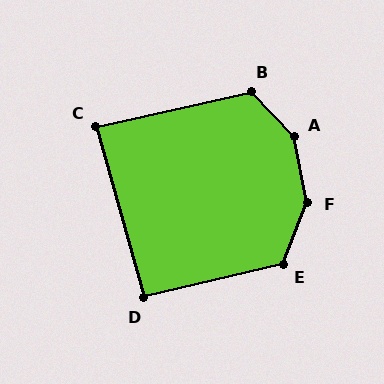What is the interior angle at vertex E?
Approximately 125 degrees (obtuse).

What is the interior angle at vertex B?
Approximately 121 degrees (obtuse).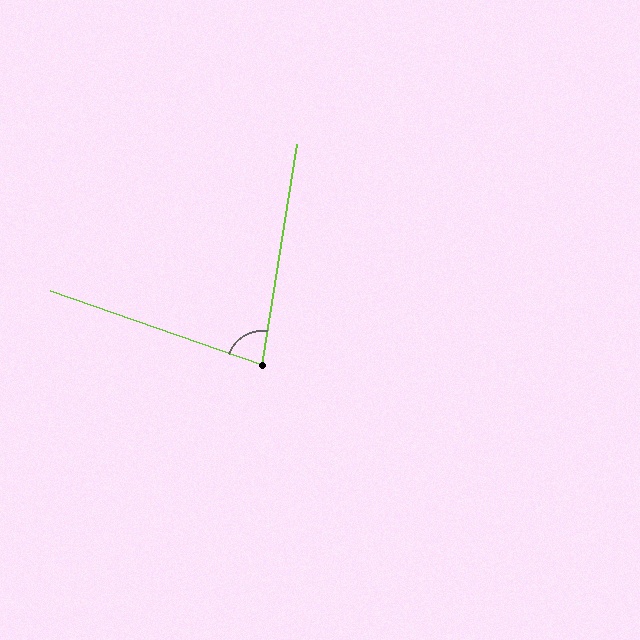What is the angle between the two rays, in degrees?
Approximately 80 degrees.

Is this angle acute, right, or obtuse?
It is acute.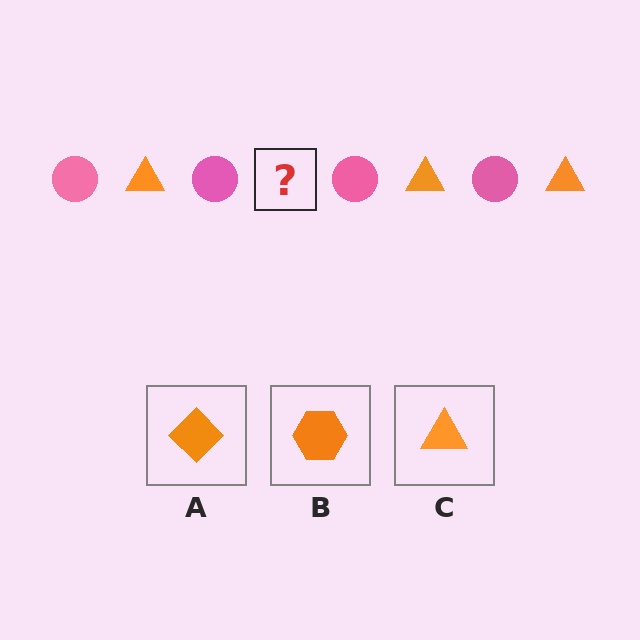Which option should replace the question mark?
Option C.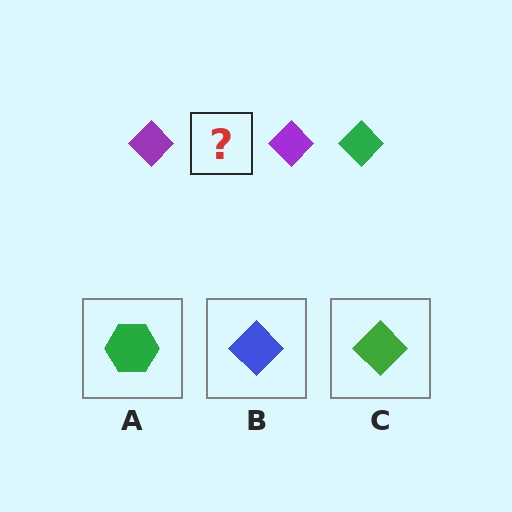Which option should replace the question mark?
Option C.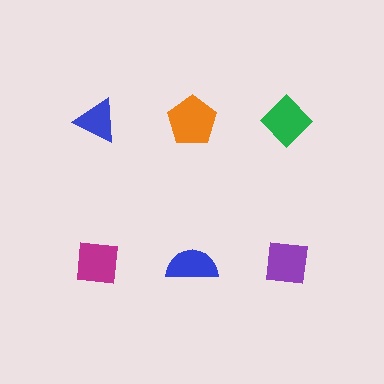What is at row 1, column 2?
An orange pentagon.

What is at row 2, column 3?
A purple square.